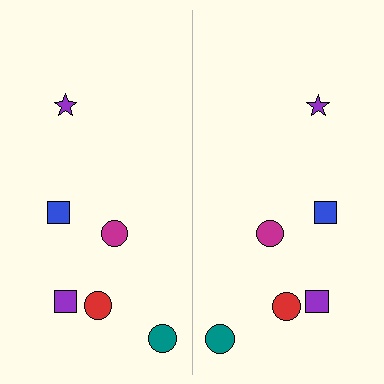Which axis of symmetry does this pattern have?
The pattern has a vertical axis of symmetry running through the center of the image.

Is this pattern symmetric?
Yes, this pattern has bilateral (reflection) symmetry.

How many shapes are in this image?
There are 12 shapes in this image.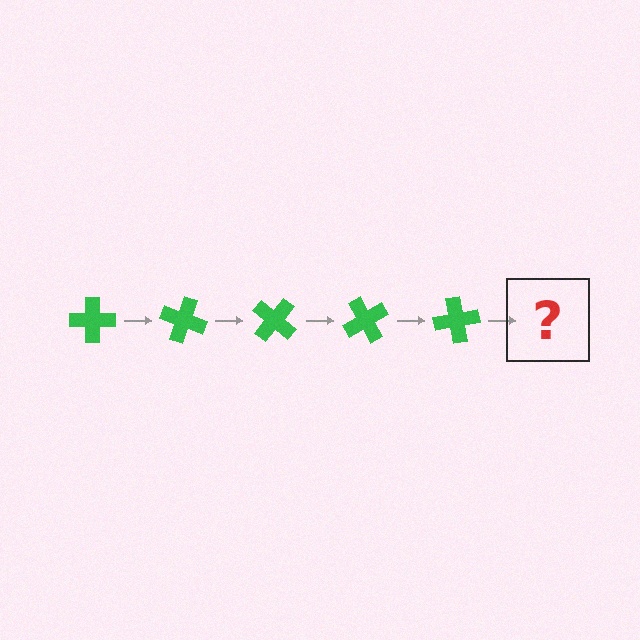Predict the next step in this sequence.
The next step is a green cross rotated 100 degrees.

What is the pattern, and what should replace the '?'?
The pattern is that the cross rotates 20 degrees each step. The '?' should be a green cross rotated 100 degrees.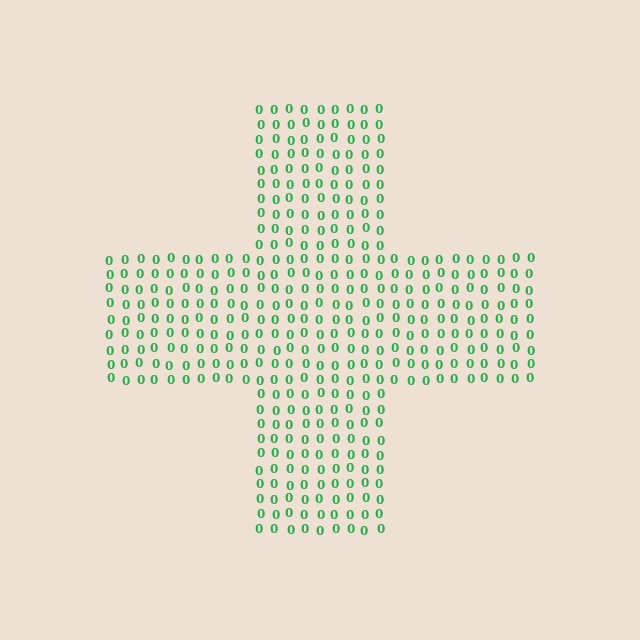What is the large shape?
The large shape is a cross.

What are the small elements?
The small elements are digit 0's.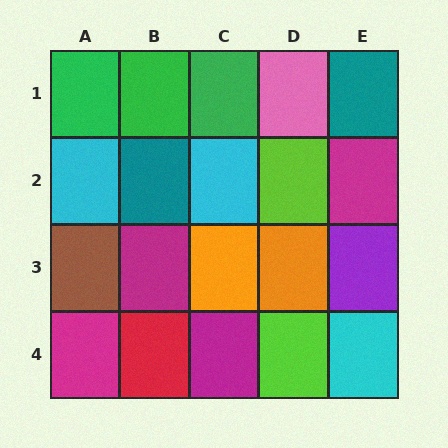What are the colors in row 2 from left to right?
Cyan, teal, cyan, lime, magenta.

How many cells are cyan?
3 cells are cyan.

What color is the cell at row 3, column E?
Purple.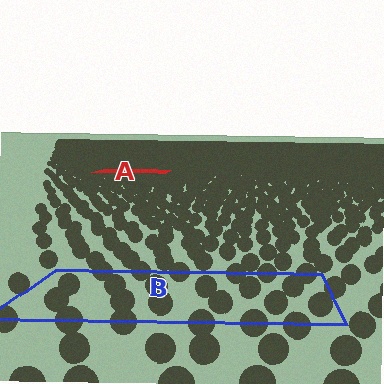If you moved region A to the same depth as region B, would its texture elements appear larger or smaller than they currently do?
They would appear larger. At a closer depth, the same texture elements are projected at a bigger on-screen size.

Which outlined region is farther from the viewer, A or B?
Region A is farther from the viewer — the texture elements inside it appear smaller and more densely packed.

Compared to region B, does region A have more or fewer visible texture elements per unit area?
Region A has more texture elements per unit area — they are packed more densely because it is farther away.